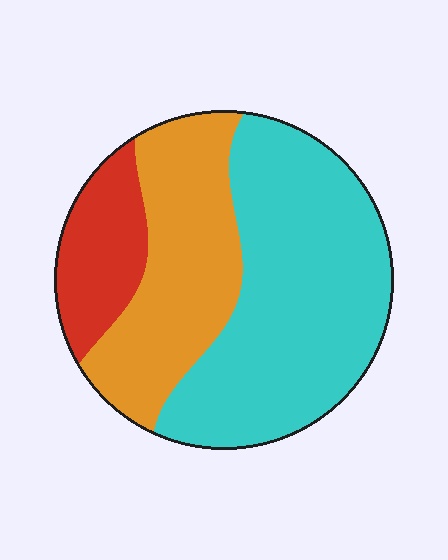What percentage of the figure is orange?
Orange takes up about one third (1/3) of the figure.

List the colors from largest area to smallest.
From largest to smallest: cyan, orange, red.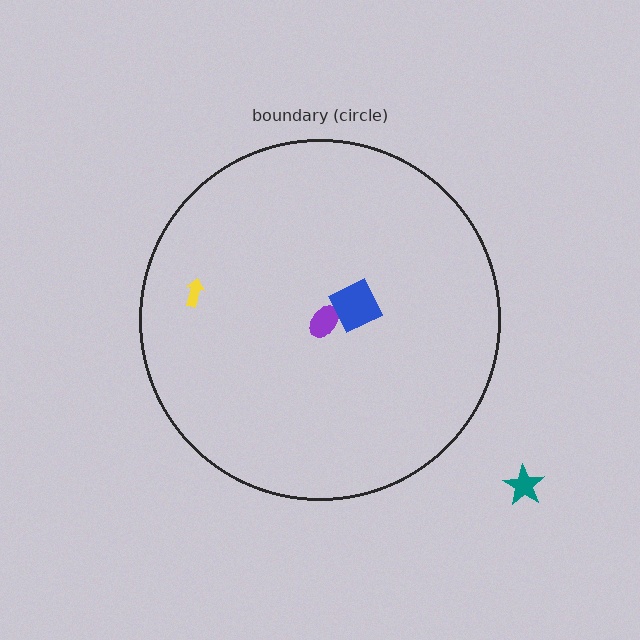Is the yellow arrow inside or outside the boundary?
Inside.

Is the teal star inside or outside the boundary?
Outside.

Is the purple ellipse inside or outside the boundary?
Inside.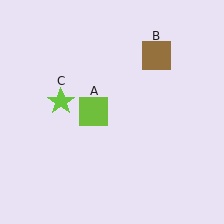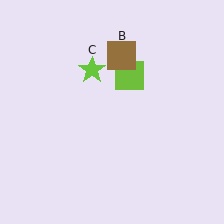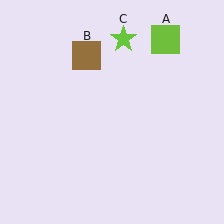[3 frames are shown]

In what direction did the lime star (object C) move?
The lime star (object C) moved up and to the right.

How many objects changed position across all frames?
3 objects changed position: lime square (object A), brown square (object B), lime star (object C).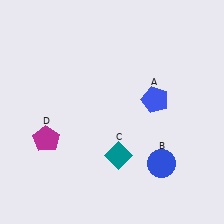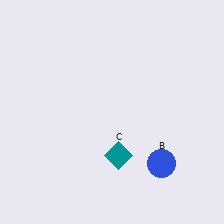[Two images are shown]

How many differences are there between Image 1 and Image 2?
There are 2 differences between the two images.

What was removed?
The blue pentagon (A), the magenta pentagon (D) were removed in Image 2.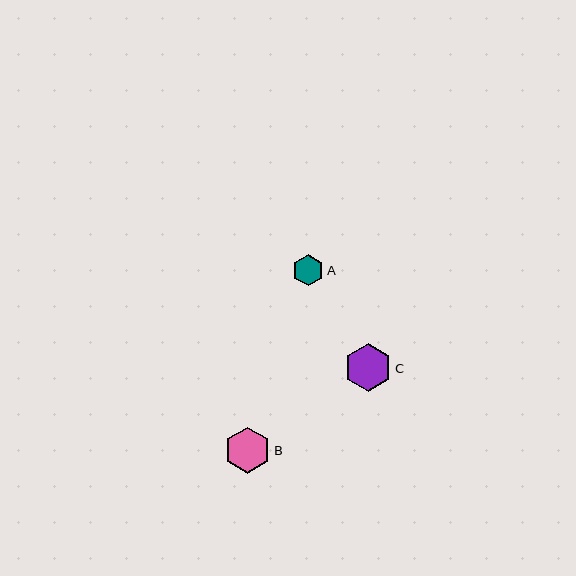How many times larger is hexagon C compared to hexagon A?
Hexagon C is approximately 1.6 times the size of hexagon A.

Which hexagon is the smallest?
Hexagon A is the smallest with a size of approximately 31 pixels.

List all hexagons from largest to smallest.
From largest to smallest: C, B, A.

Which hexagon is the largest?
Hexagon C is the largest with a size of approximately 48 pixels.